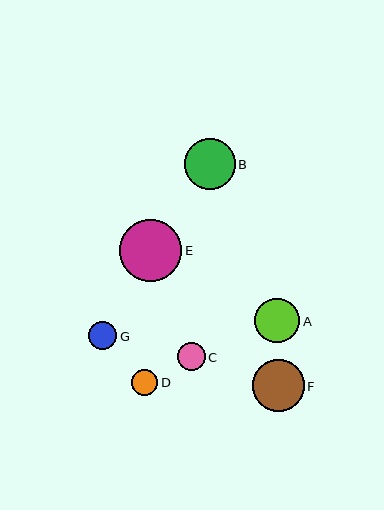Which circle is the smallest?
Circle D is the smallest with a size of approximately 26 pixels.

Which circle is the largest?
Circle E is the largest with a size of approximately 62 pixels.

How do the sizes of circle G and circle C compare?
Circle G and circle C are approximately the same size.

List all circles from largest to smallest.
From largest to smallest: E, F, B, A, G, C, D.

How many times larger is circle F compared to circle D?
Circle F is approximately 2.0 times the size of circle D.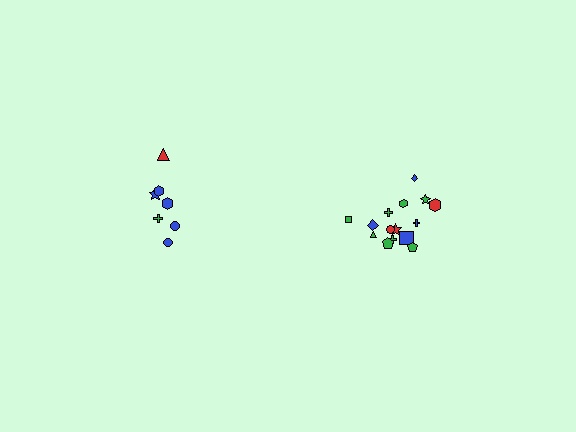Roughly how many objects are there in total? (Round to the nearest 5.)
Roughly 20 objects in total.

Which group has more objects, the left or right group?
The right group.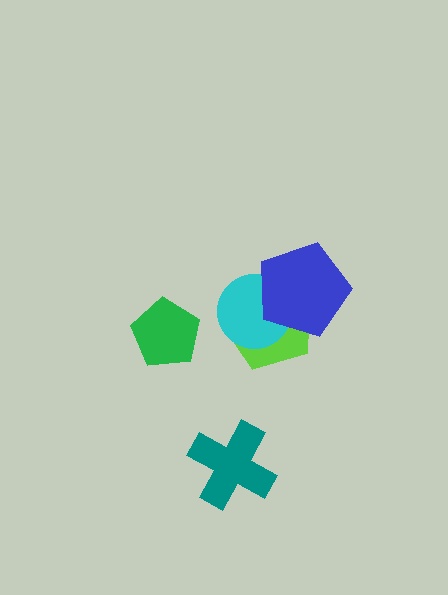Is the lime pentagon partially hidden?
Yes, it is partially covered by another shape.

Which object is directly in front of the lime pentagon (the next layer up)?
The cyan circle is directly in front of the lime pentagon.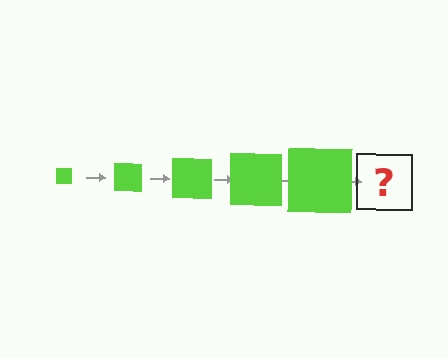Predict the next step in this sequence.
The next step is a lime square, larger than the previous one.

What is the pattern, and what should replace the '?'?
The pattern is that the square gets progressively larger each step. The '?' should be a lime square, larger than the previous one.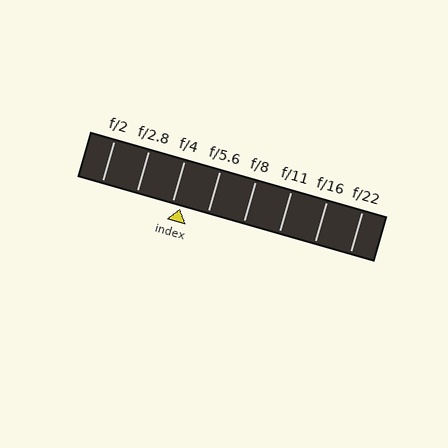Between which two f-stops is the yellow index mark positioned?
The index mark is between f/4 and f/5.6.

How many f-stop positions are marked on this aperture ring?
There are 8 f-stop positions marked.